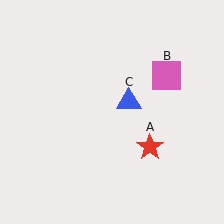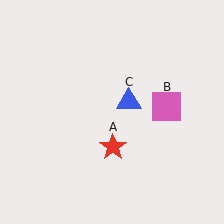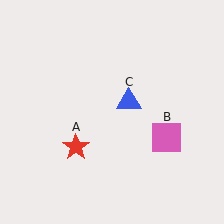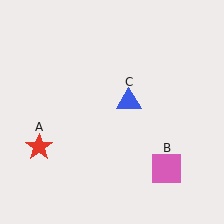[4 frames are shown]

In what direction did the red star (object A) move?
The red star (object A) moved left.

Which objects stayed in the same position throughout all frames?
Blue triangle (object C) remained stationary.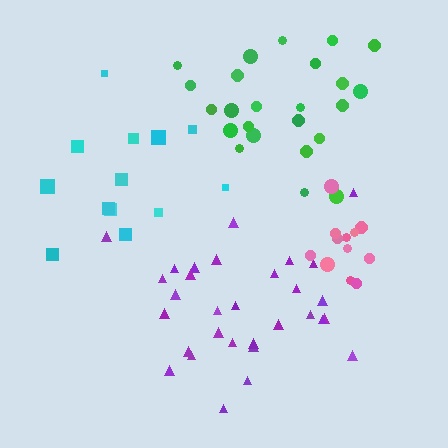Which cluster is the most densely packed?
Pink.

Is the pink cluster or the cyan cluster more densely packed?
Pink.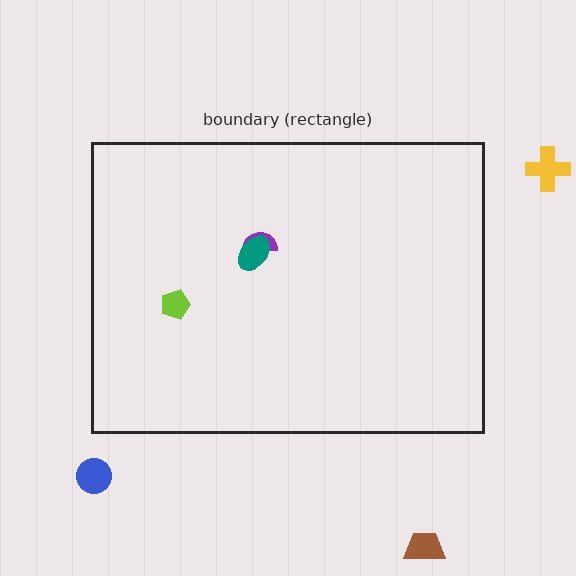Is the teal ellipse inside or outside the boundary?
Inside.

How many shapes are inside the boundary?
3 inside, 3 outside.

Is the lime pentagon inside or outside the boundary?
Inside.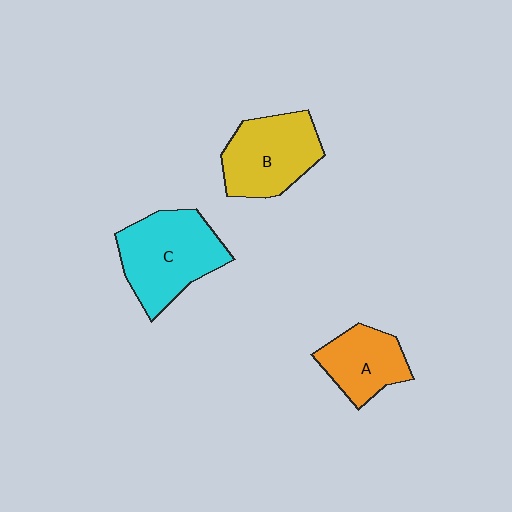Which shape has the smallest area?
Shape A (orange).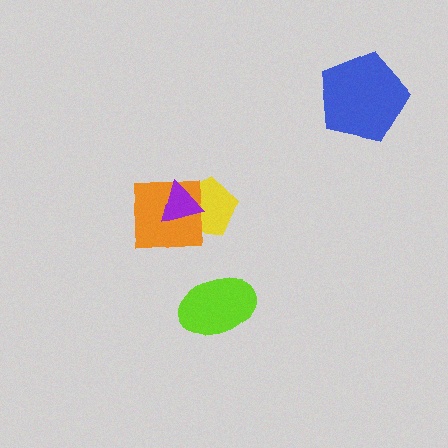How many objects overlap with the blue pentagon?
0 objects overlap with the blue pentagon.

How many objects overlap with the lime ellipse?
0 objects overlap with the lime ellipse.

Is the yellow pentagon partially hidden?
Yes, it is partially covered by another shape.